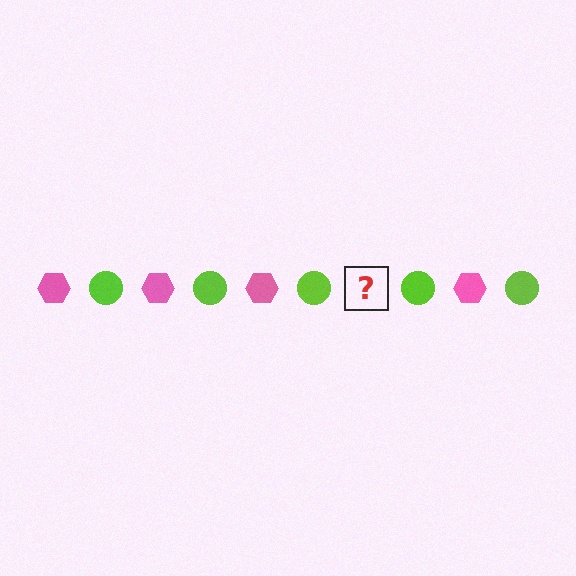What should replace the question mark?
The question mark should be replaced with a pink hexagon.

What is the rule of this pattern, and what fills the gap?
The rule is that the pattern alternates between pink hexagon and lime circle. The gap should be filled with a pink hexagon.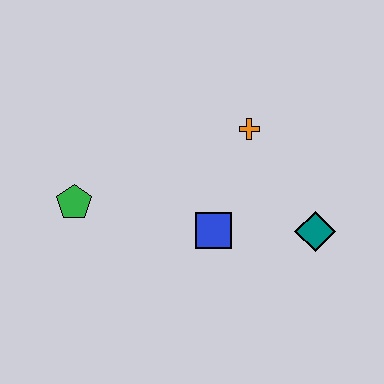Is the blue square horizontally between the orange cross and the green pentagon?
Yes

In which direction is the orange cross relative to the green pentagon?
The orange cross is to the right of the green pentagon.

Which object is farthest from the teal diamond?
The green pentagon is farthest from the teal diamond.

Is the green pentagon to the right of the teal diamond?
No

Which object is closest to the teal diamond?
The blue square is closest to the teal diamond.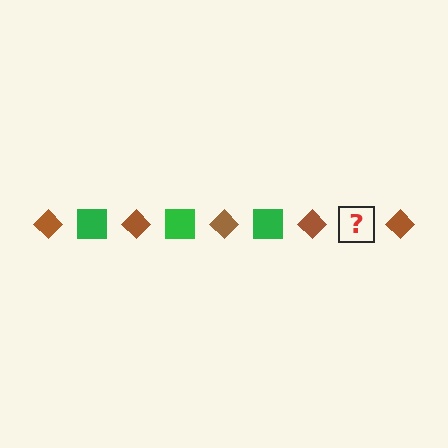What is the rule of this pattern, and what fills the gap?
The rule is that the pattern alternates between brown diamond and green square. The gap should be filled with a green square.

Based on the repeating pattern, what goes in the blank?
The blank should be a green square.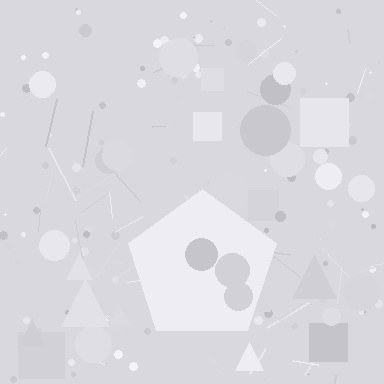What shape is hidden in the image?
A pentagon is hidden in the image.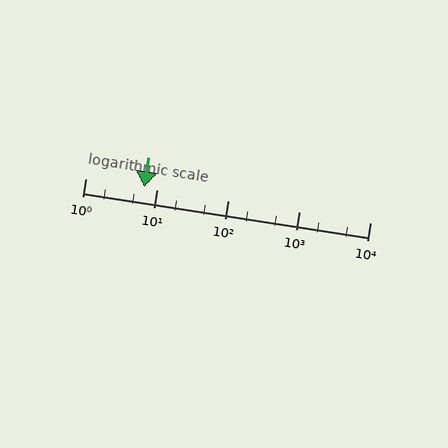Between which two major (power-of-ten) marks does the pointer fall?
The pointer is between 1 and 10.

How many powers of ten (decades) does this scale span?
The scale spans 4 decades, from 1 to 10000.